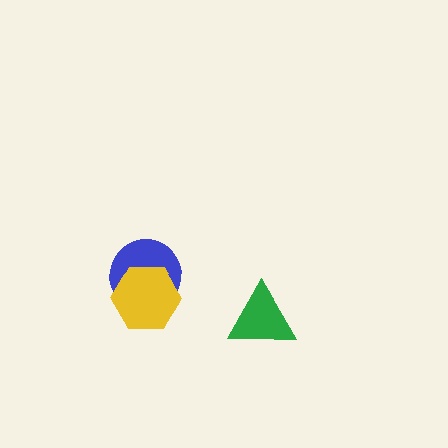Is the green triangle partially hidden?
No, no other shape covers it.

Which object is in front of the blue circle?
The yellow hexagon is in front of the blue circle.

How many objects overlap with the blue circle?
1 object overlaps with the blue circle.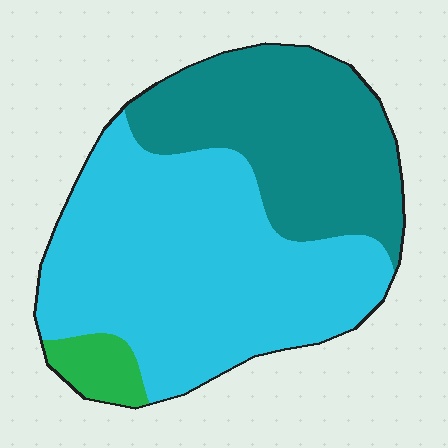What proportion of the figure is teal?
Teal covers 36% of the figure.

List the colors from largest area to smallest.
From largest to smallest: cyan, teal, green.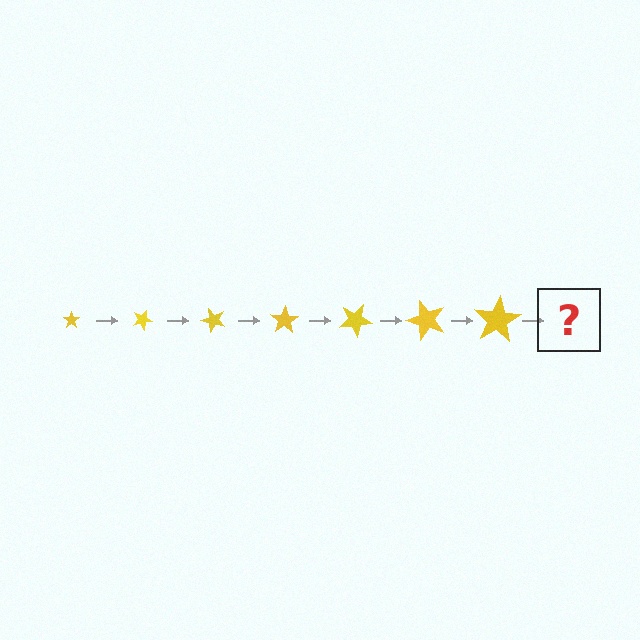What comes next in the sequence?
The next element should be a star, larger than the previous one and rotated 175 degrees from the start.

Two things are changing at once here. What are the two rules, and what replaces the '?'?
The two rules are that the star grows larger each step and it rotates 25 degrees each step. The '?' should be a star, larger than the previous one and rotated 175 degrees from the start.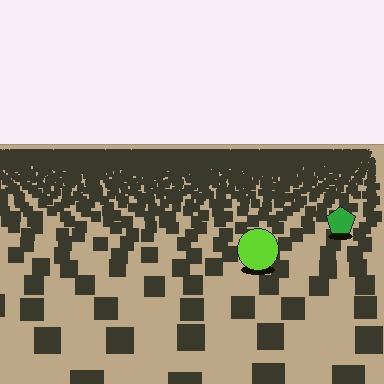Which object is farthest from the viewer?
The green pentagon is farthest from the viewer. It appears smaller and the ground texture around it is denser.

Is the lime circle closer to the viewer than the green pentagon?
Yes. The lime circle is closer — you can tell from the texture gradient: the ground texture is coarser near it.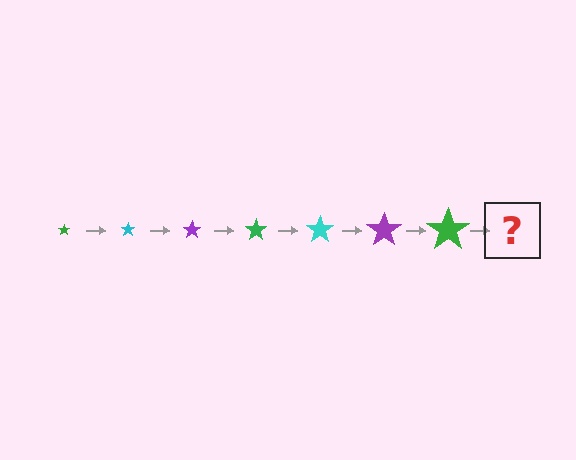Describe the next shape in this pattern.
It should be a cyan star, larger than the previous one.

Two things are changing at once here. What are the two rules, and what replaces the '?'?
The two rules are that the star grows larger each step and the color cycles through green, cyan, and purple. The '?' should be a cyan star, larger than the previous one.